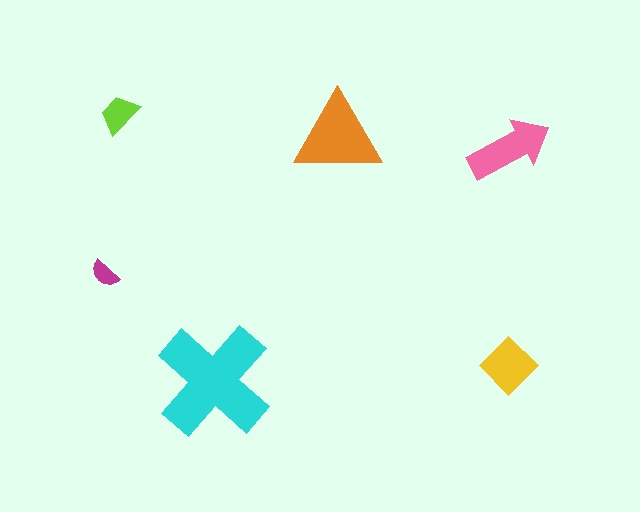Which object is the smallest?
The magenta semicircle.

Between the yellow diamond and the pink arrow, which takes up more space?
The pink arrow.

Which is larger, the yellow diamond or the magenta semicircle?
The yellow diamond.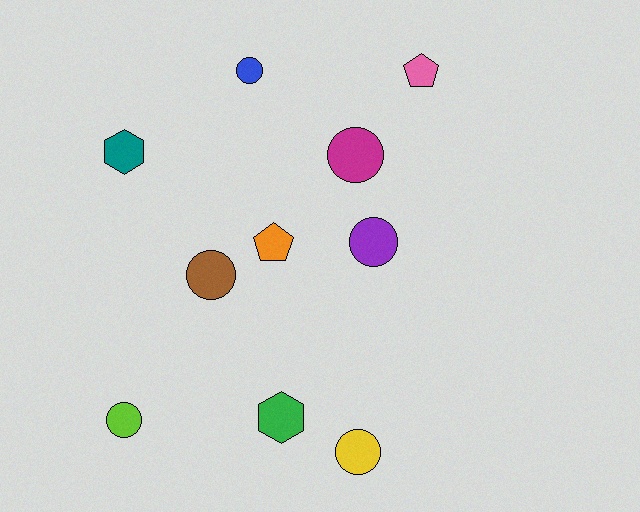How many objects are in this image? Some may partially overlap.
There are 10 objects.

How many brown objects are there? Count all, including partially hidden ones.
There is 1 brown object.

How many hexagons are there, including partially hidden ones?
There are 2 hexagons.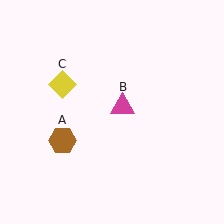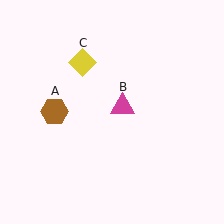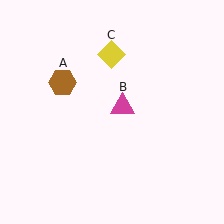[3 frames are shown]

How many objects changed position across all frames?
2 objects changed position: brown hexagon (object A), yellow diamond (object C).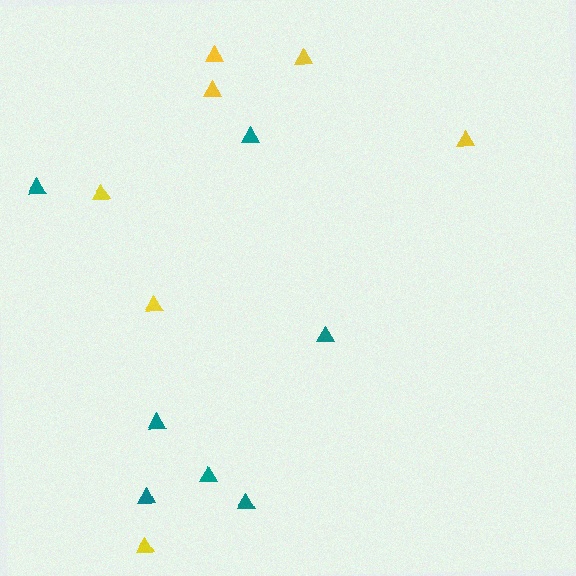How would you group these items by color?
There are 2 groups: one group of teal triangles (7) and one group of yellow triangles (7).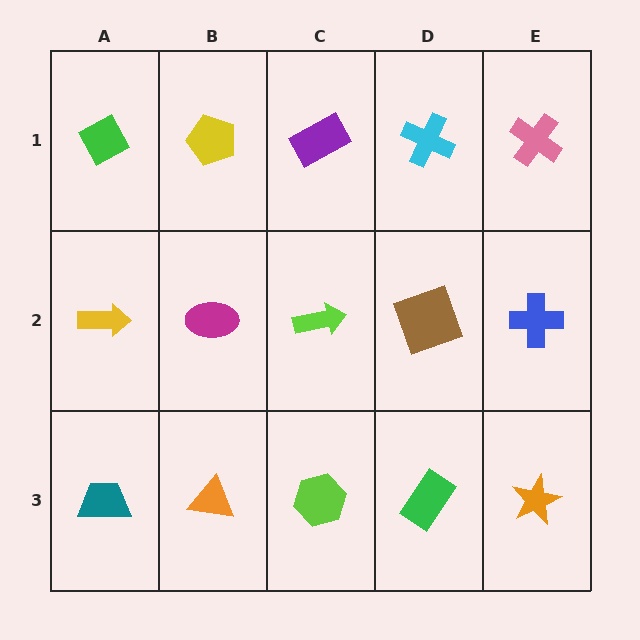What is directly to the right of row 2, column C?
A brown square.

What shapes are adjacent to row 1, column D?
A brown square (row 2, column D), a purple rectangle (row 1, column C), a pink cross (row 1, column E).